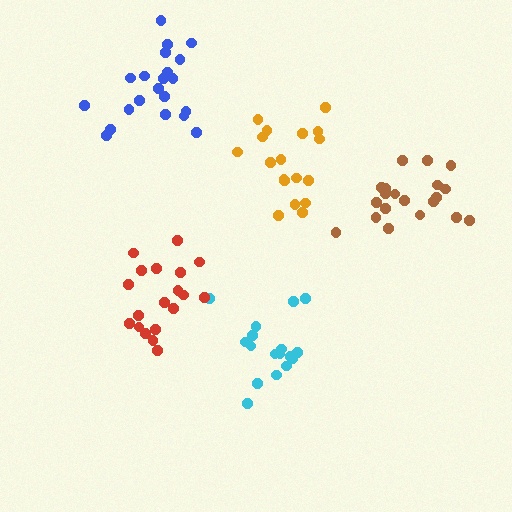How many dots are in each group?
Group 1: 18 dots, Group 2: 19 dots, Group 3: 20 dots, Group 4: 21 dots, Group 5: 18 dots (96 total).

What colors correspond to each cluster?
The clusters are colored: cyan, red, brown, blue, orange.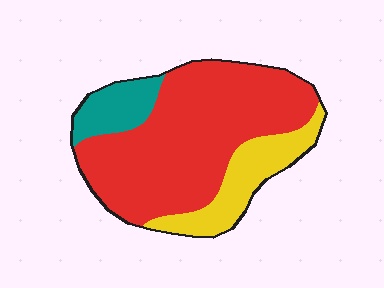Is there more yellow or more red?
Red.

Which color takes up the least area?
Teal, at roughly 10%.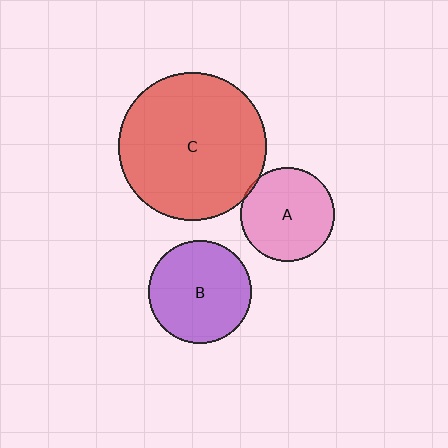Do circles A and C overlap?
Yes.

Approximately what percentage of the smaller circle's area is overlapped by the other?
Approximately 5%.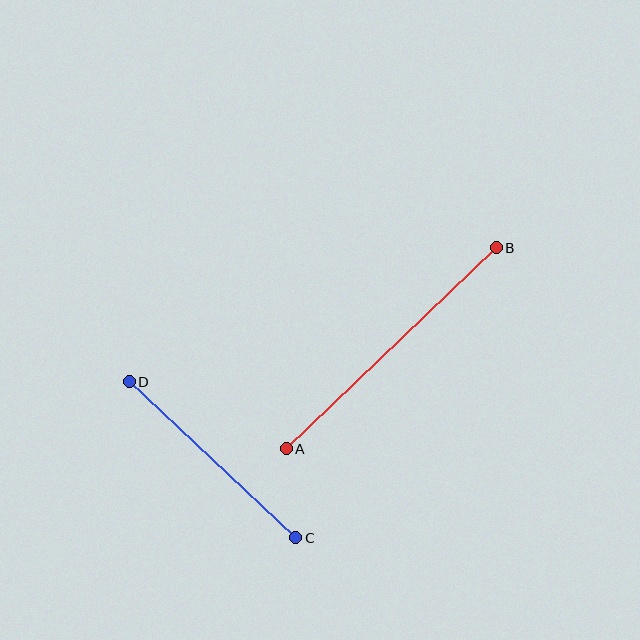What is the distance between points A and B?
The distance is approximately 291 pixels.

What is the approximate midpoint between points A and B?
The midpoint is at approximately (391, 348) pixels.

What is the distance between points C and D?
The distance is approximately 228 pixels.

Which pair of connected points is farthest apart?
Points A and B are farthest apart.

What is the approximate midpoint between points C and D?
The midpoint is at approximately (213, 460) pixels.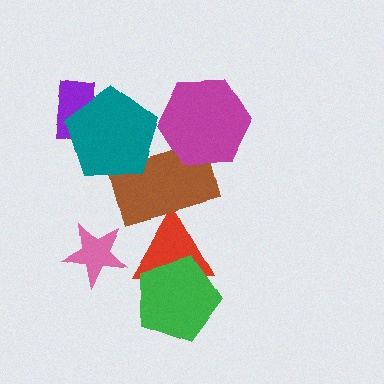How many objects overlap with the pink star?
0 objects overlap with the pink star.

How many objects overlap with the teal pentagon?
2 objects overlap with the teal pentagon.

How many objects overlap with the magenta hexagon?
1 object overlaps with the magenta hexagon.